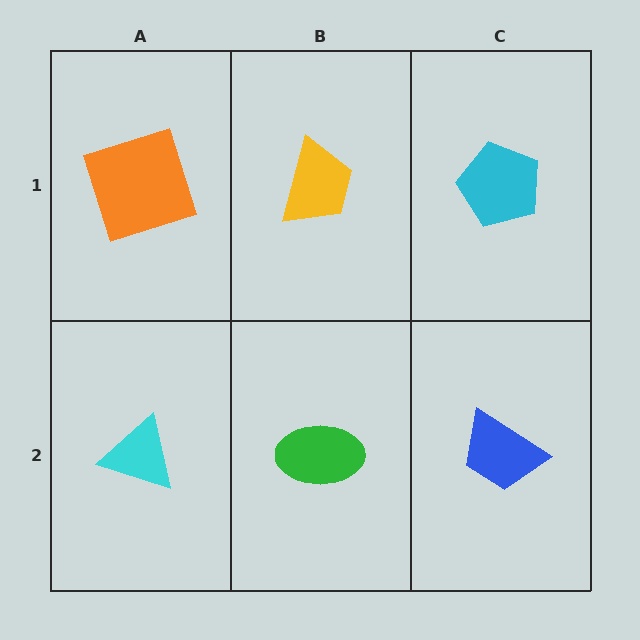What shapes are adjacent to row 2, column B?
A yellow trapezoid (row 1, column B), a cyan triangle (row 2, column A), a blue trapezoid (row 2, column C).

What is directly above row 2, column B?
A yellow trapezoid.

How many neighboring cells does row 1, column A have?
2.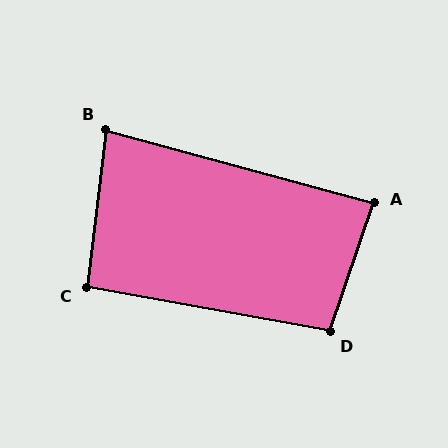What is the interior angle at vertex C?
Approximately 93 degrees (approximately right).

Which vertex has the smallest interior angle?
B, at approximately 82 degrees.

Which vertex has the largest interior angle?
D, at approximately 98 degrees.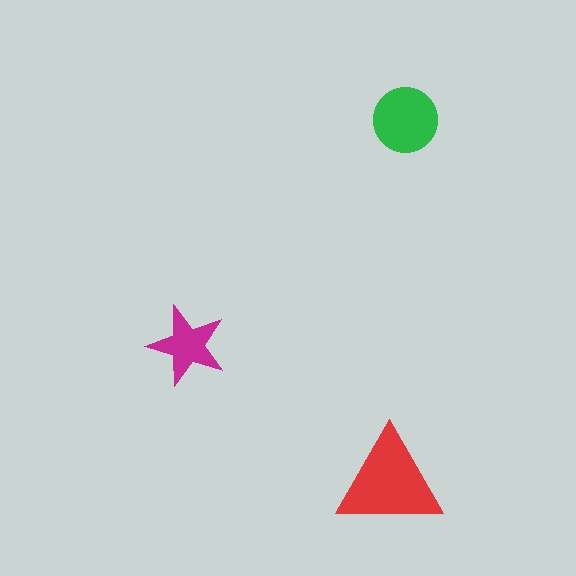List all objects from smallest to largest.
The magenta star, the green circle, the red triangle.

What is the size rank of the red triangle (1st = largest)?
1st.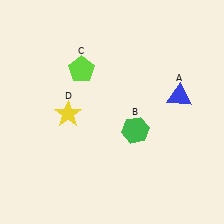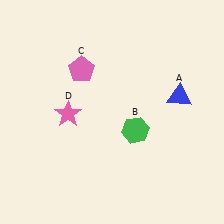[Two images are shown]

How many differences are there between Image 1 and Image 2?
There are 2 differences between the two images.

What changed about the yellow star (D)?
In Image 1, D is yellow. In Image 2, it changed to pink.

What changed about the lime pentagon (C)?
In Image 1, C is lime. In Image 2, it changed to pink.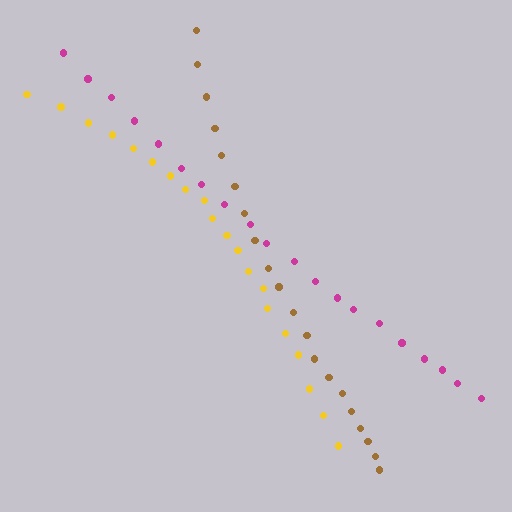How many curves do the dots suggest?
There are 3 distinct paths.